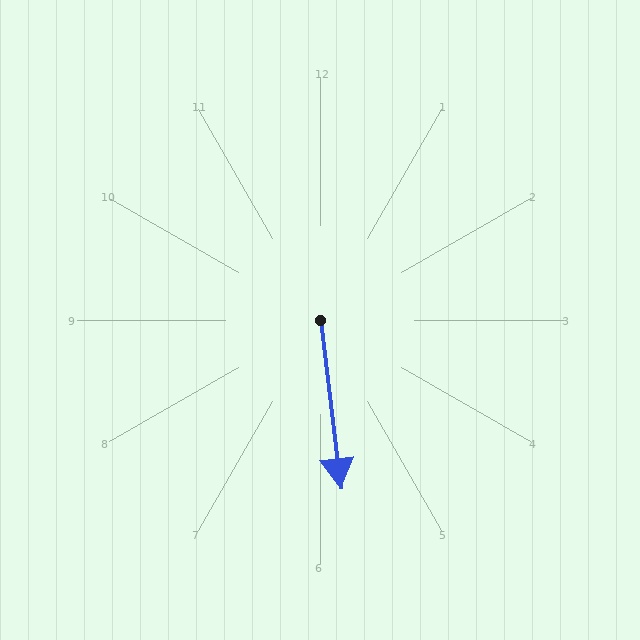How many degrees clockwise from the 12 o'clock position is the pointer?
Approximately 173 degrees.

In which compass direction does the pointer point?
South.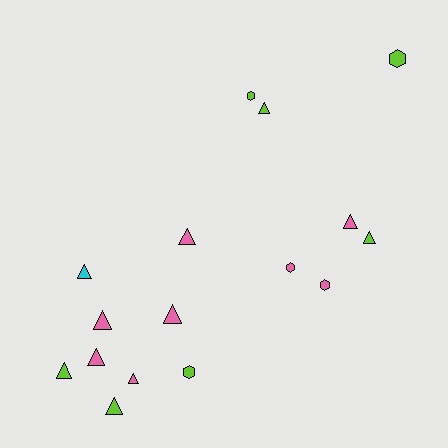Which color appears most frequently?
Pink, with 8 objects.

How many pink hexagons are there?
There are 2 pink hexagons.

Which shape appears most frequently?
Triangle, with 11 objects.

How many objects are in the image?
There are 16 objects.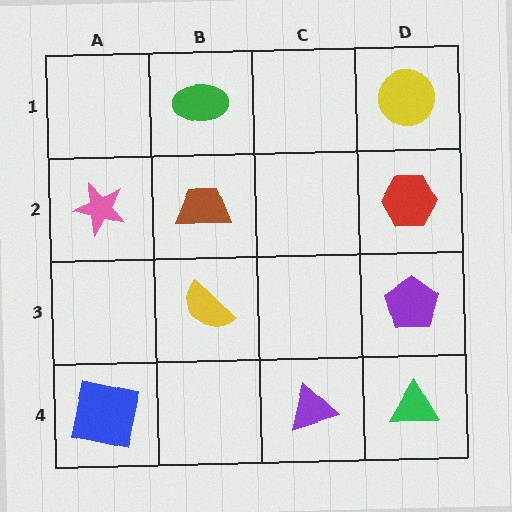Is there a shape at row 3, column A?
No, that cell is empty.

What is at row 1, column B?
A green ellipse.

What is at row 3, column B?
A yellow semicircle.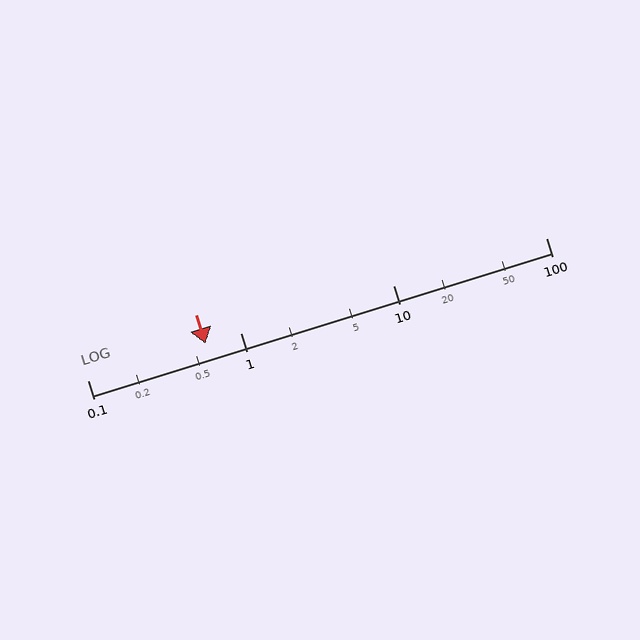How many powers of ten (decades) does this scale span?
The scale spans 3 decades, from 0.1 to 100.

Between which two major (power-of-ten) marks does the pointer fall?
The pointer is between 0.1 and 1.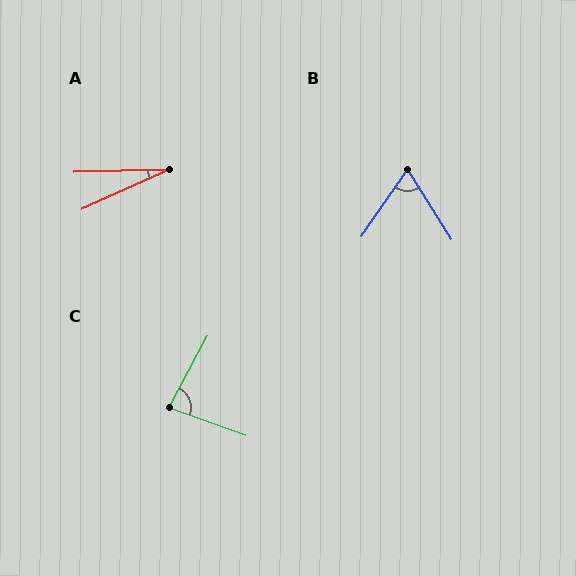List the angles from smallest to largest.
A (23°), B (67°), C (82°).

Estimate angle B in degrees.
Approximately 67 degrees.